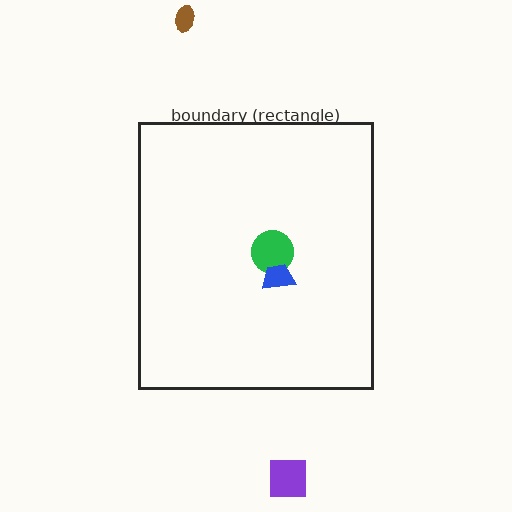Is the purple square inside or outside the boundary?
Outside.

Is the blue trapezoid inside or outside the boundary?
Inside.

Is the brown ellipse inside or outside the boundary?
Outside.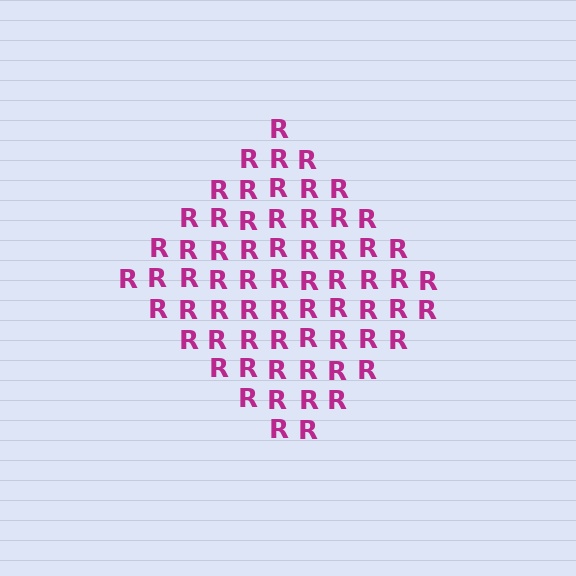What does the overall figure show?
The overall figure shows a diamond.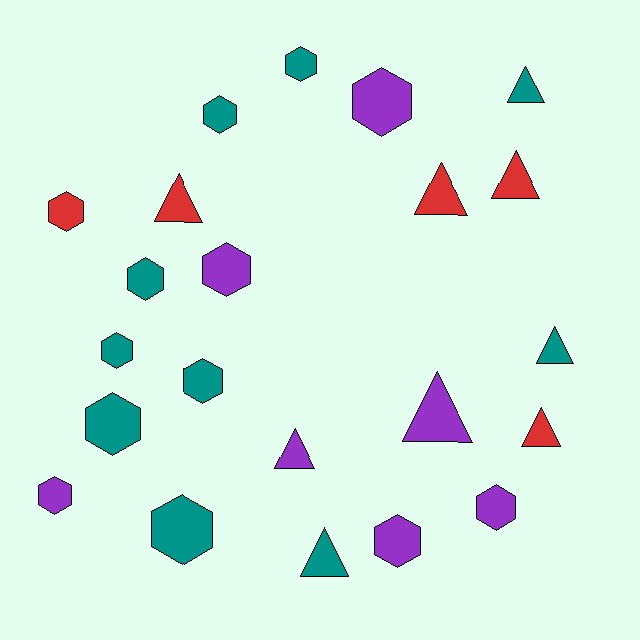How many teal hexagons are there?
There are 7 teal hexagons.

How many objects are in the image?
There are 22 objects.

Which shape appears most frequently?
Hexagon, with 13 objects.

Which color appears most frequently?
Teal, with 10 objects.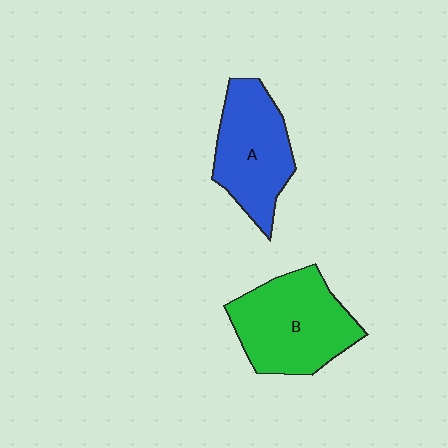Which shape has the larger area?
Shape B (green).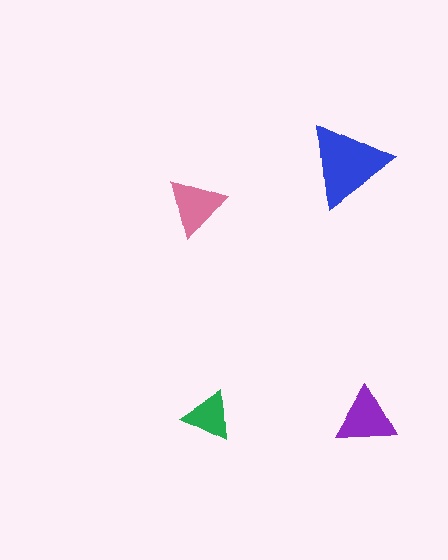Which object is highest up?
The blue triangle is topmost.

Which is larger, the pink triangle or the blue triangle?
The blue one.